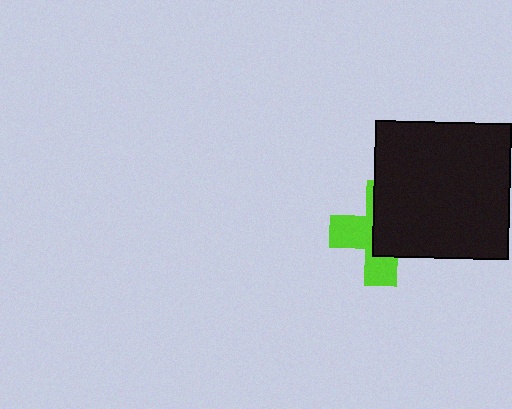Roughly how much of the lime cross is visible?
About half of it is visible (roughly 47%).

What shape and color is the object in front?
The object in front is a black square.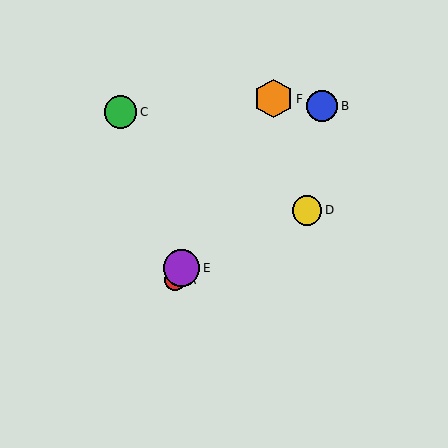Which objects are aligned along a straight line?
Objects A, E, F are aligned along a straight line.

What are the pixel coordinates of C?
Object C is at (121, 112).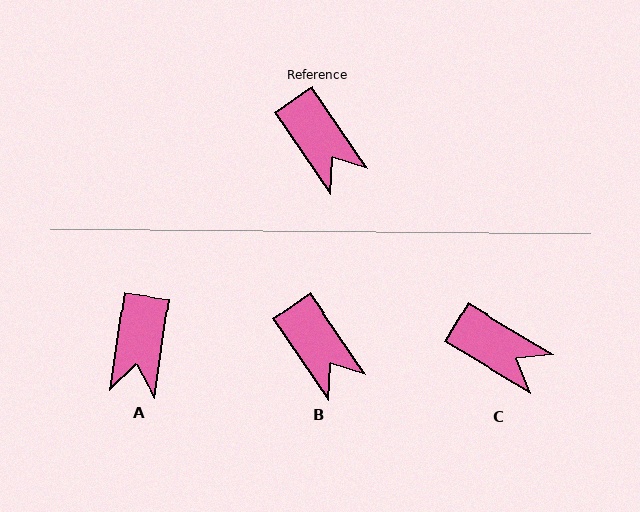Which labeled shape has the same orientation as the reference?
B.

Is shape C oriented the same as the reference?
No, it is off by about 25 degrees.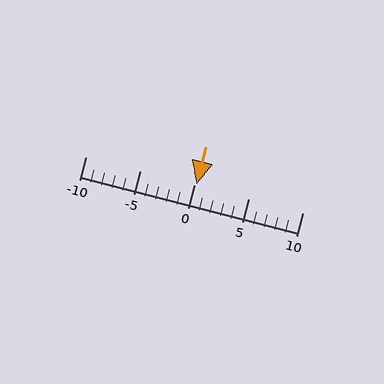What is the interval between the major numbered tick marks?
The major tick marks are spaced 5 units apart.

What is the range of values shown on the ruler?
The ruler shows values from -10 to 10.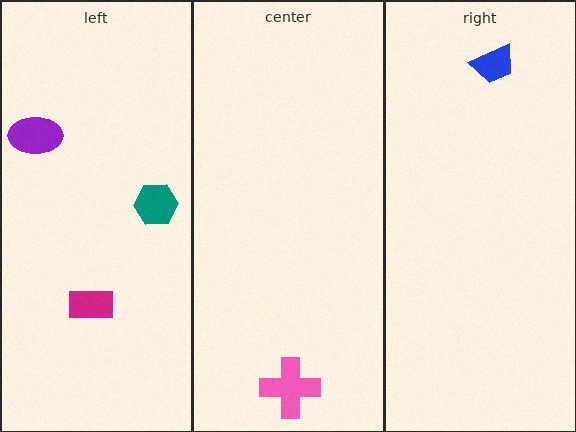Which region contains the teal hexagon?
The left region.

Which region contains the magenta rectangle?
The left region.